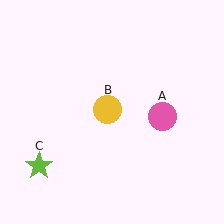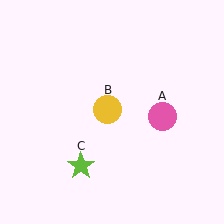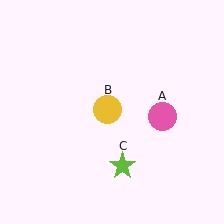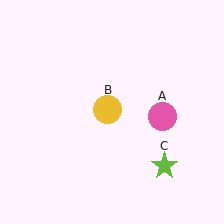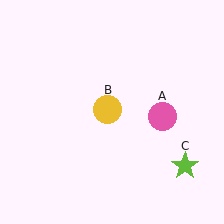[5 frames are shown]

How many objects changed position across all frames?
1 object changed position: lime star (object C).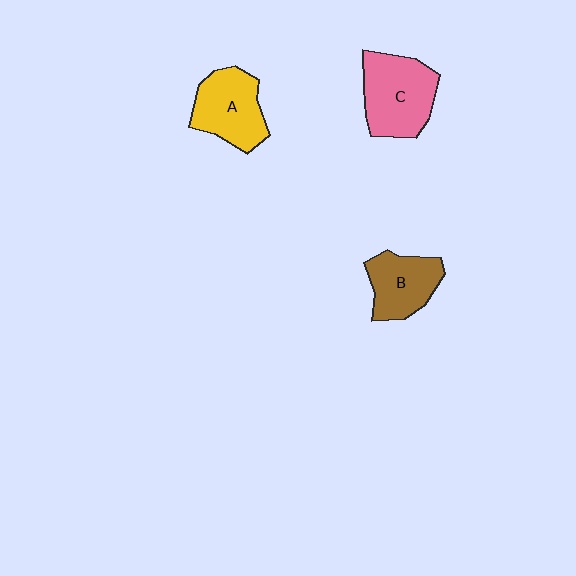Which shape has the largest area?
Shape C (pink).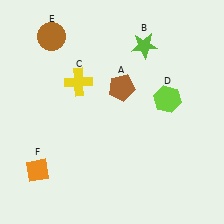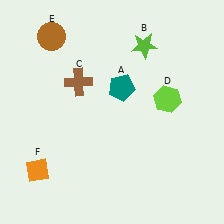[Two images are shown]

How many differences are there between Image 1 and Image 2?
There are 2 differences between the two images.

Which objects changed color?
A changed from brown to teal. C changed from yellow to brown.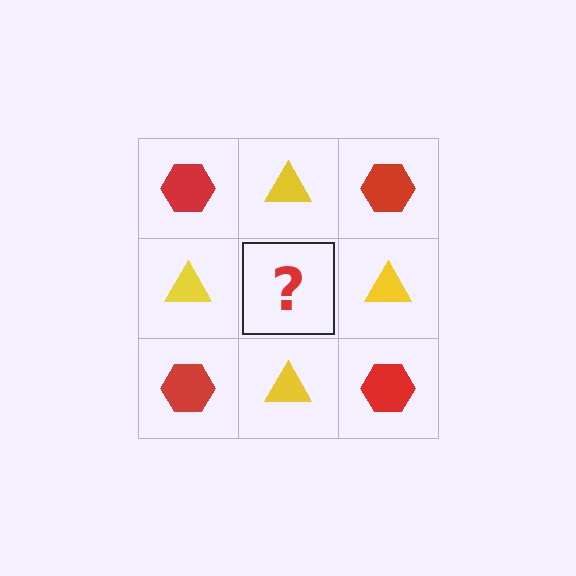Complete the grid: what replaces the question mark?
The question mark should be replaced with a red hexagon.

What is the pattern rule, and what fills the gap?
The rule is that it alternates red hexagon and yellow triangle in a checkerboard pattern. The gap should be filled with a red hexagon.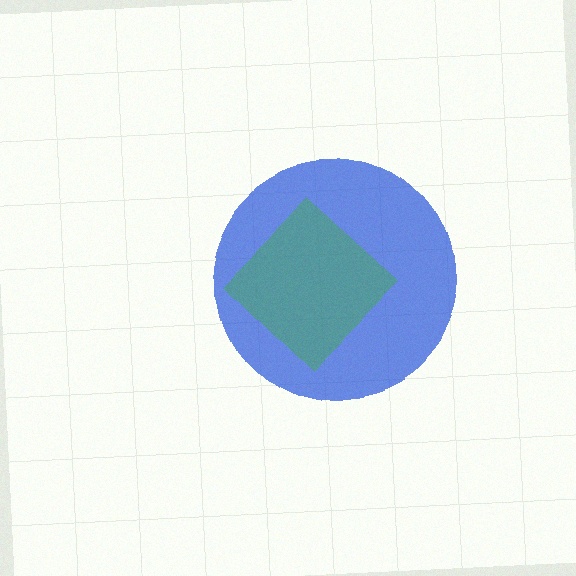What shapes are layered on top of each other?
The layered shapes are: a blue circle, a green diamond.